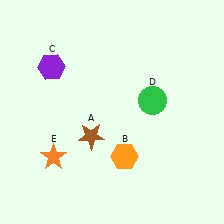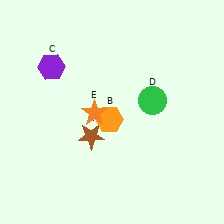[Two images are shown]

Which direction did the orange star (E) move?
The orange star (E) moved up.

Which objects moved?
The objects that moved are: the orange hexagon (B), the orange star (E).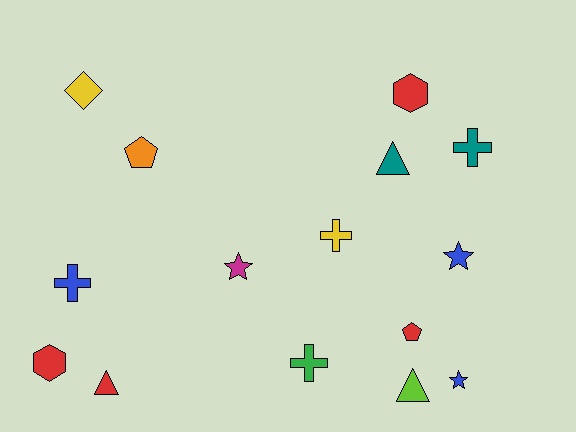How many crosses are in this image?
There are 4 crosses.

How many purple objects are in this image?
There are no purple objects.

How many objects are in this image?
There are 15 objects.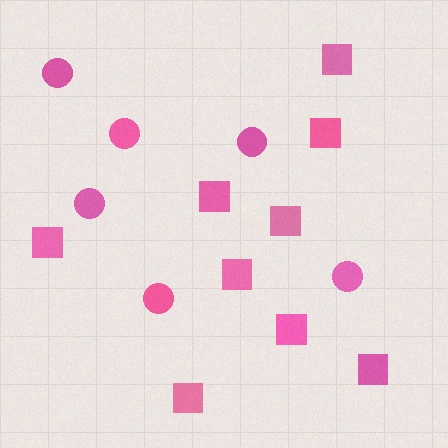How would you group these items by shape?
There are 2 groups: one group of squares (9) and one group of circles (6).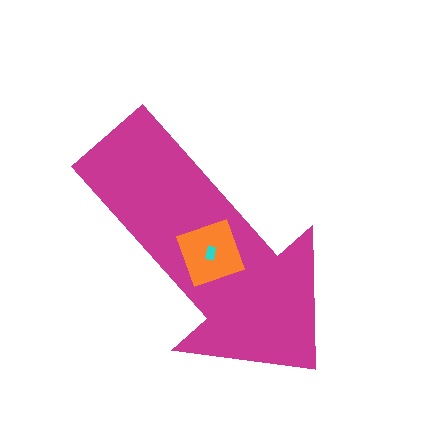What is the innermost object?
The cyan rectangle.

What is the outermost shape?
The magenta arrow.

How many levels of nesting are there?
3.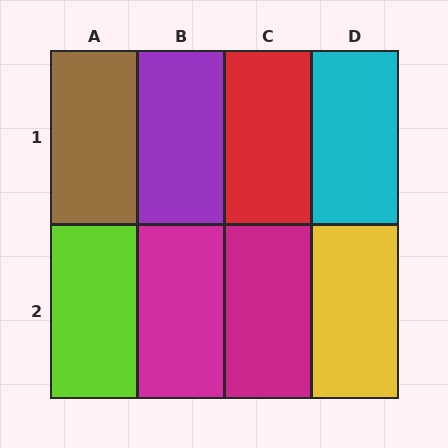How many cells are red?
1 cell is red.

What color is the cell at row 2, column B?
Magenta.